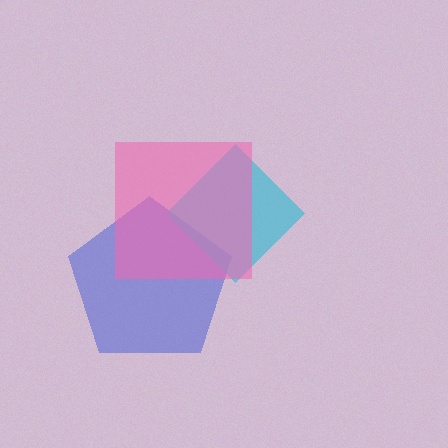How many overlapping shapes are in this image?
There are 3 overlapping shapes in the image.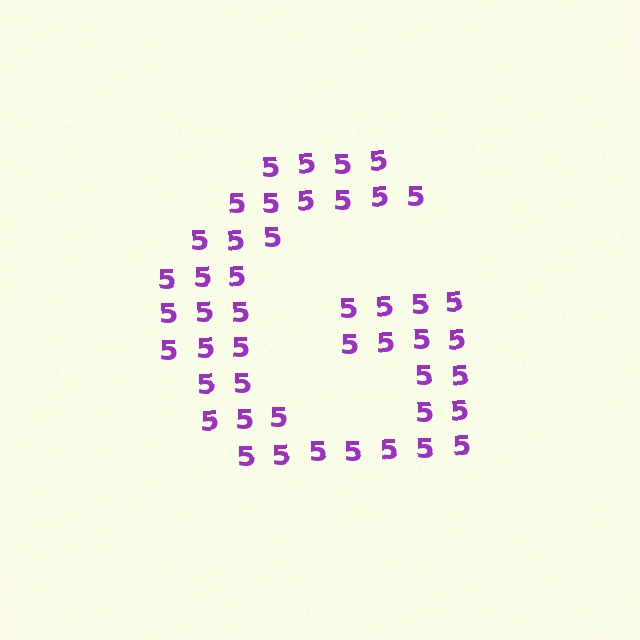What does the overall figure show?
The overall figure shows the letter G.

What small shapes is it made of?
It is made of small digit 5's.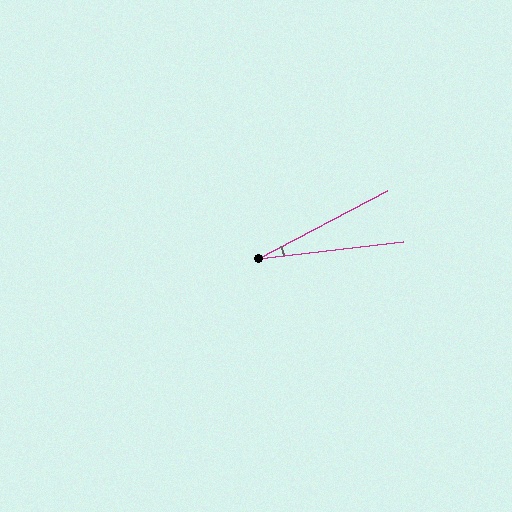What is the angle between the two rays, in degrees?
Approximately 21 degrees.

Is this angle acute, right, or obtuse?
It is acute.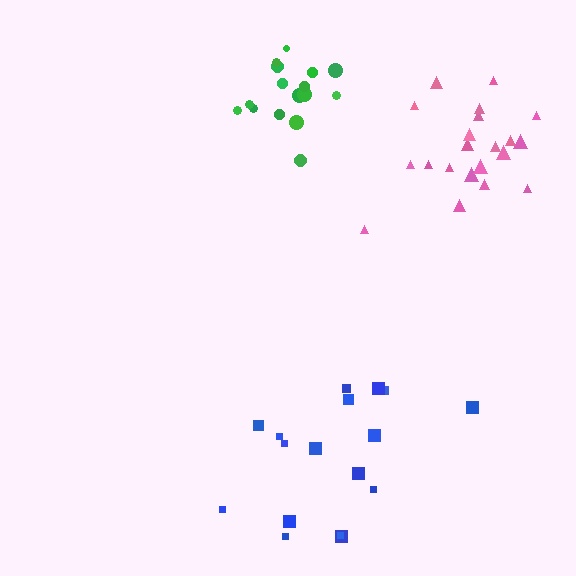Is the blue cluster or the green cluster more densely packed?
Green.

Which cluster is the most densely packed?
Pink.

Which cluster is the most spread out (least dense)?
Blue.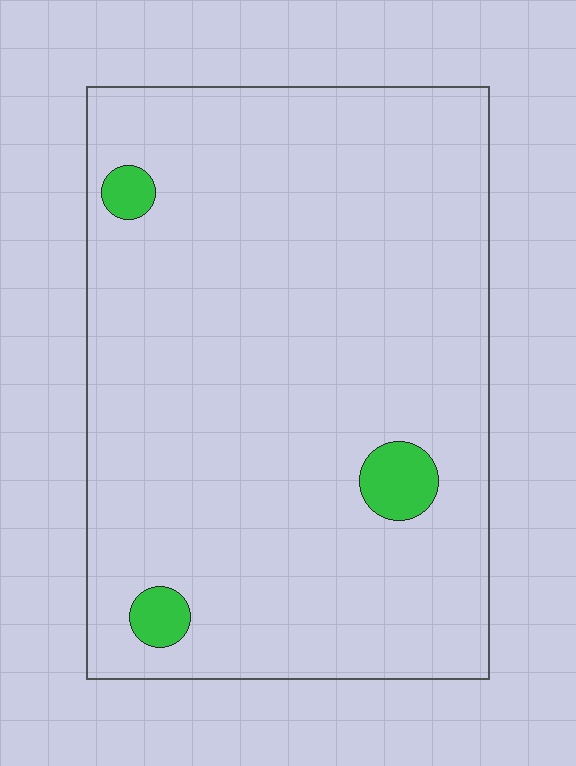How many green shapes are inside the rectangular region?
3.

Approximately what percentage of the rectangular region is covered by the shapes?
Approximately 5%.